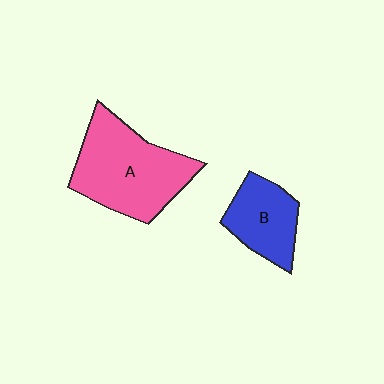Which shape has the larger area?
Shape A (pink).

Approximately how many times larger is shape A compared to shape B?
Approximately 1.8 times.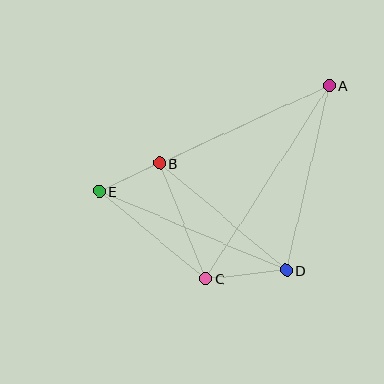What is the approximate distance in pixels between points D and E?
The distance between D and E is approximately 203 pixels.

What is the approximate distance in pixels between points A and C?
The distance between A and C is approximately 229 pixels.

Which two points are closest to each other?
Points B and E are closest to each other.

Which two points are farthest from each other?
Points A and E are farthest from each other.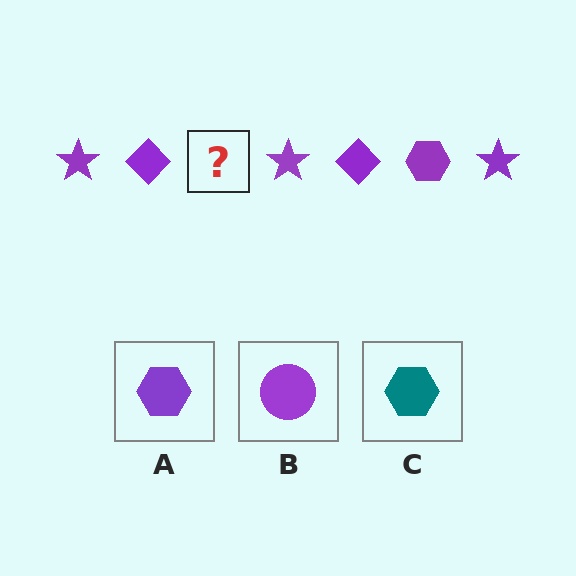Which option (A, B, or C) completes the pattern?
A.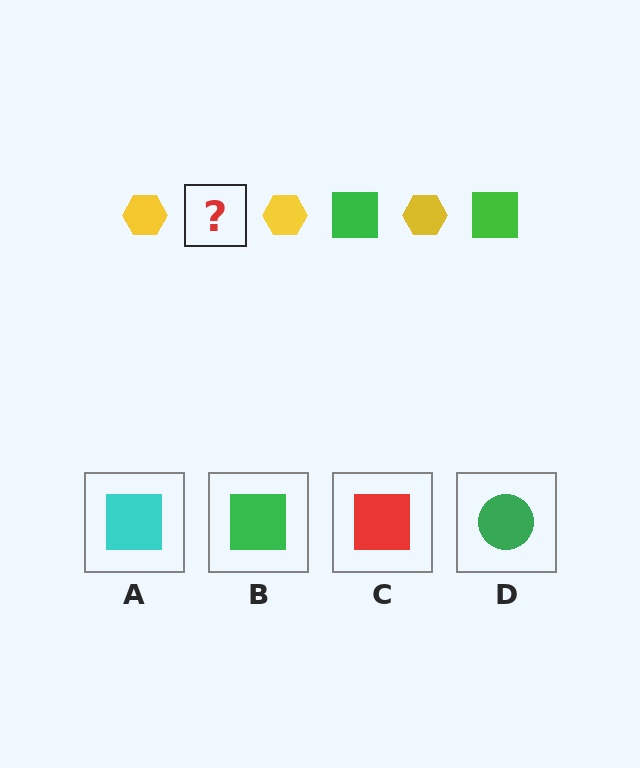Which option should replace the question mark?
Option B.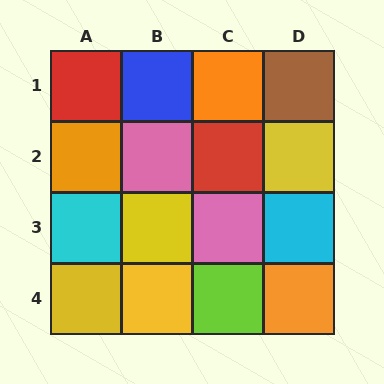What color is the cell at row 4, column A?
Yellow.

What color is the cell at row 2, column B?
Pink.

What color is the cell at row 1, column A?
Red.